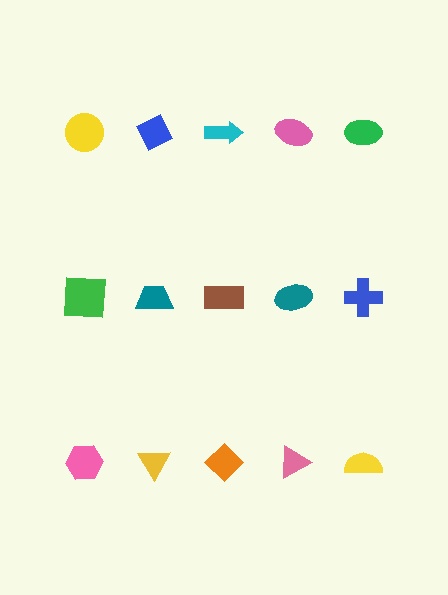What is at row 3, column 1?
A pink hexagon.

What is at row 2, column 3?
A brown rectangle.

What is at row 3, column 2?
A yellow triangle.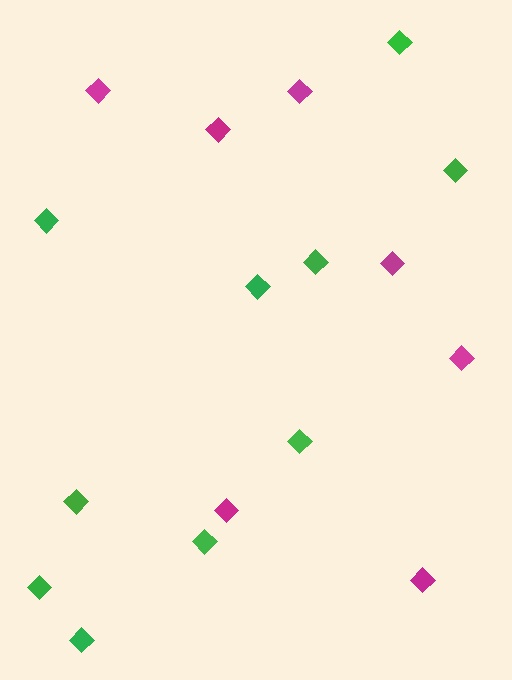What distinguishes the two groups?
There are 2 groups: one group of green diamonds (10) and one group of magenta diamonds (7).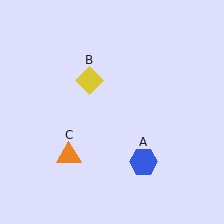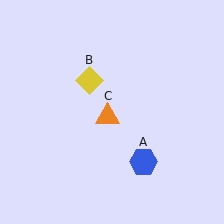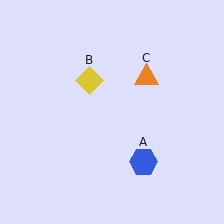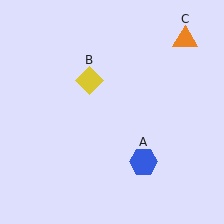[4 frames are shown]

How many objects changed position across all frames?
1 object changed position: orange triangle (object C).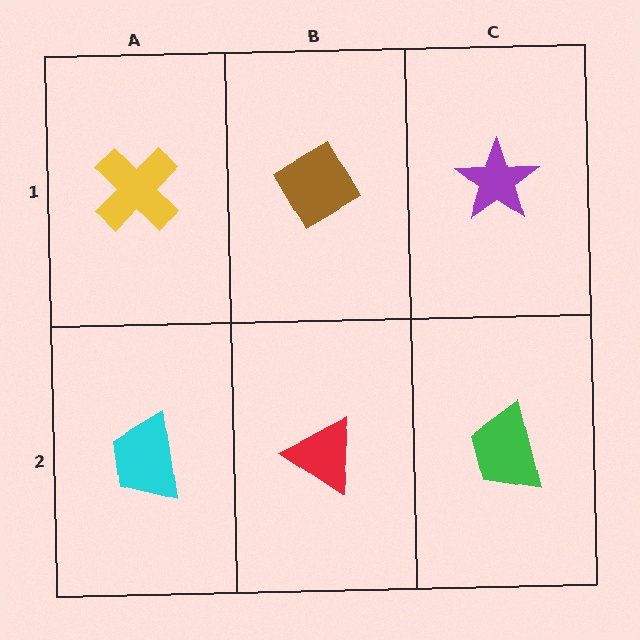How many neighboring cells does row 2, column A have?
2.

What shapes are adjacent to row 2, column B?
A brown diamond (row 1, column B), a cyan trapezoid (row 2, column A), a green trapezoid (row 2, column C).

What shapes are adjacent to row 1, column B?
A red triangle (row 2, column B), a yellow cross (row 1, column A), a purple star (row 1, column C).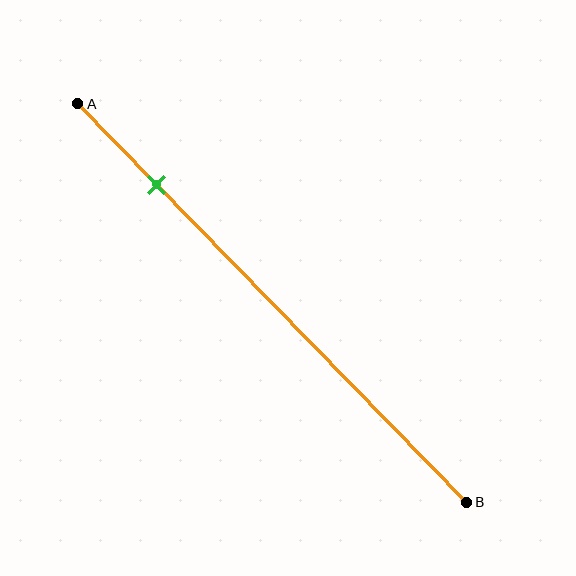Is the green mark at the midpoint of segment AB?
No, the mark is at about 20% from A, not at the 50% midpoint.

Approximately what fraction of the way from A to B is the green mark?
The green mark is approximately 20% of the way from A to B.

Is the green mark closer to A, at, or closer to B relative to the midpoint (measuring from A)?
The green mark is closer to point A than the midpoint of segment AB.